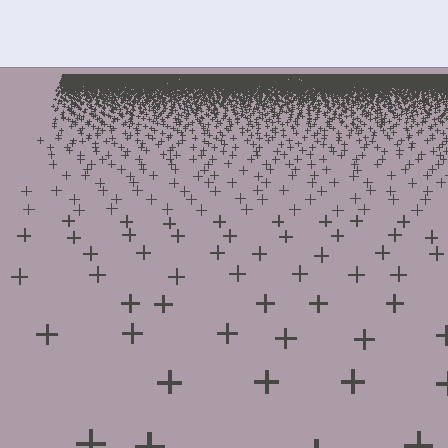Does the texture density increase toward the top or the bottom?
Density increases toward the top.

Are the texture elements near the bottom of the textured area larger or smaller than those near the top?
Larger. Near the bottom, elements are closer to the viewer and appear at a bigger on-screen size.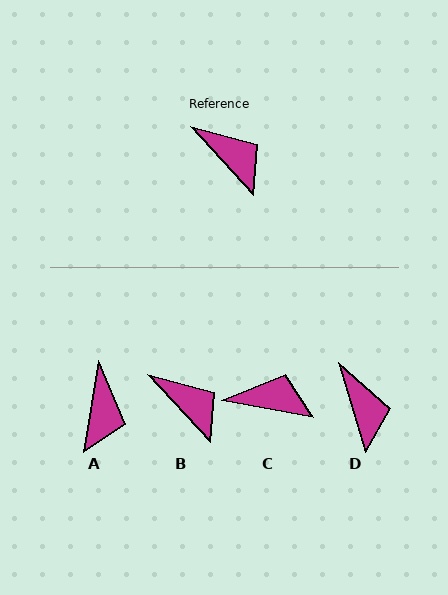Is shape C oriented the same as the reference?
No, it is off by about 37 degrees.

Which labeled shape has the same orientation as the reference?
B.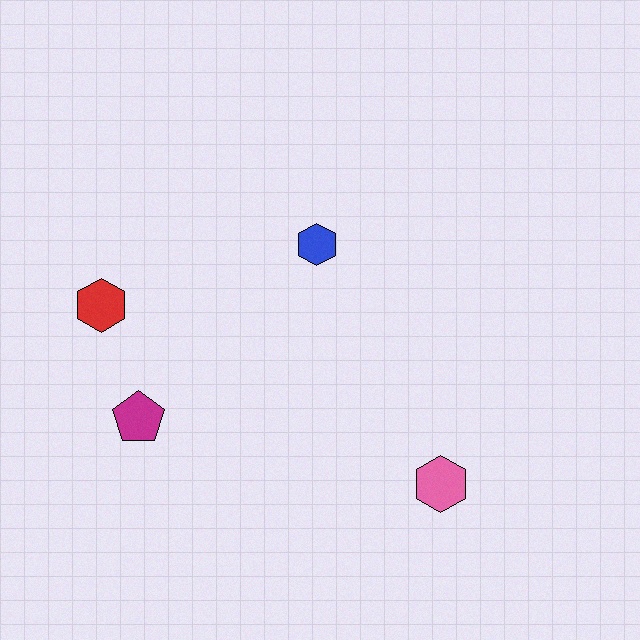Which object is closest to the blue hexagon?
The red hexagon is closest to the blue hexagon.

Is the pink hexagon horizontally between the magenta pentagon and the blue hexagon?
No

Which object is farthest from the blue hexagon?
The pink hexagon is farthest from the blue hexagon.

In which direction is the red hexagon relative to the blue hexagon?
The red hexagon is to the left of the blue hexagon.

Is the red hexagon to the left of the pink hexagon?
Yes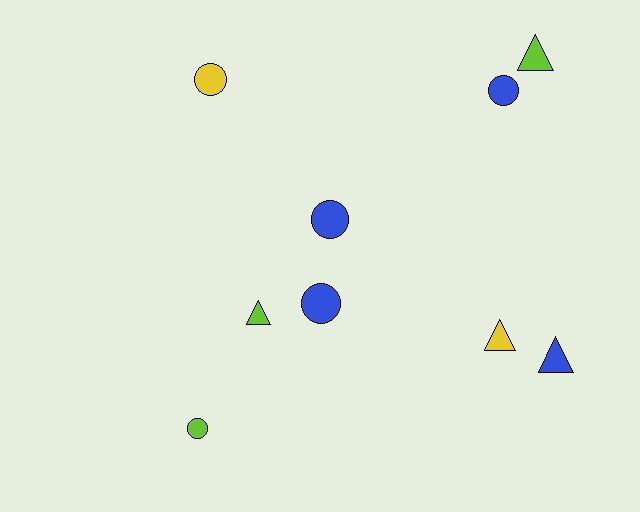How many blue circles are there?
There are 3 blue circles.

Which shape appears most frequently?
Circle, with 5 objects.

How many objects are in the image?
There are 9 objects.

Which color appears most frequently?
Blue, with 4 objects.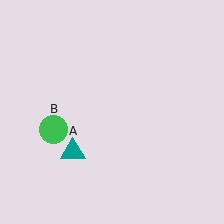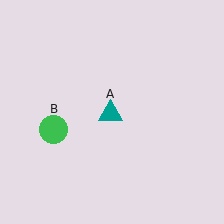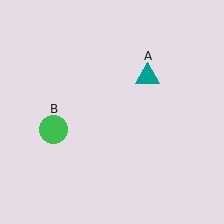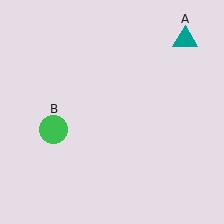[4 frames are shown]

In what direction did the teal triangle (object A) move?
The teal triangle (object A) moved up and to the right.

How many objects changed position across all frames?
1 object changed position: teal triangle (object A).